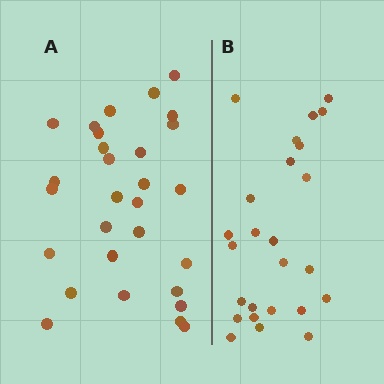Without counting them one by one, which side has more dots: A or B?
Region A (the left region) has more dots.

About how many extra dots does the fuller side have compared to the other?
Region A has about 4 more dots than region B.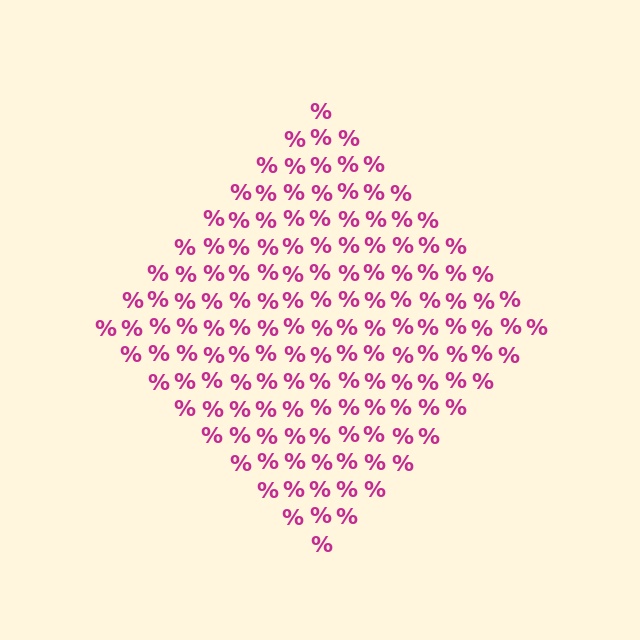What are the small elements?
The small elements are percent signs.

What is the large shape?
The large shape is a diamond.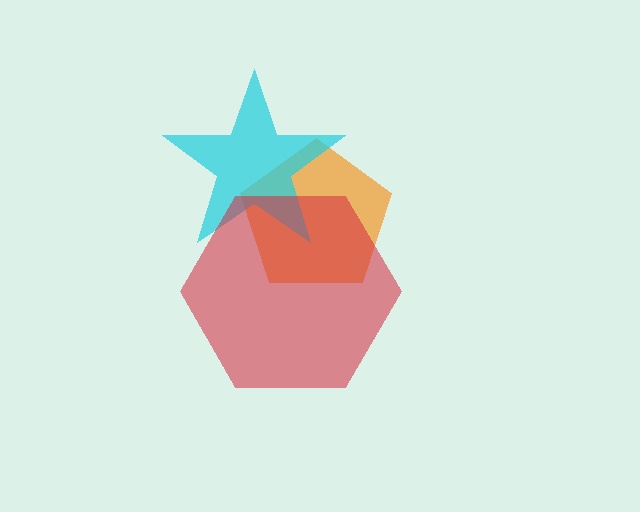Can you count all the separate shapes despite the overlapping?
Yes, there are 3 separate shapes.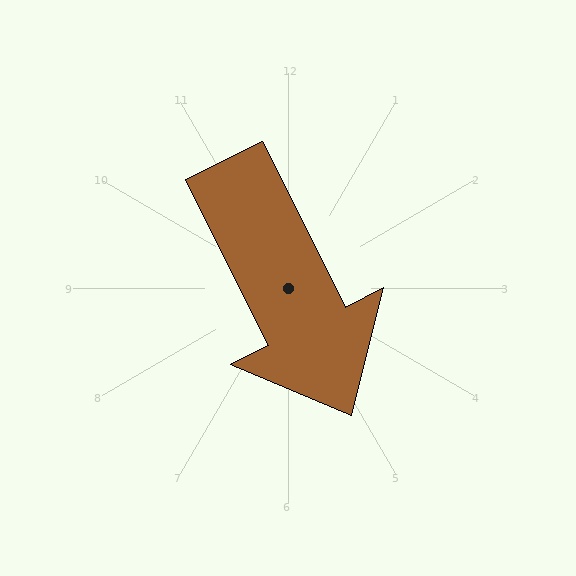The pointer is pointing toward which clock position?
Roughly 5 o'clock.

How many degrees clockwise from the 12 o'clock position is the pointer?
Approximately 153 degrees.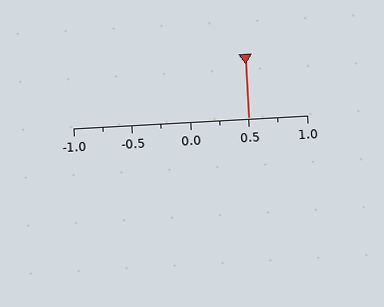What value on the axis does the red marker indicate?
The marker indicates approximately 0.5.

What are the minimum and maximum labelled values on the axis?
The axis runs from -1.0 to 1.0.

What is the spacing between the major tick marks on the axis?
The major ticks are spaced 0.5 apart.